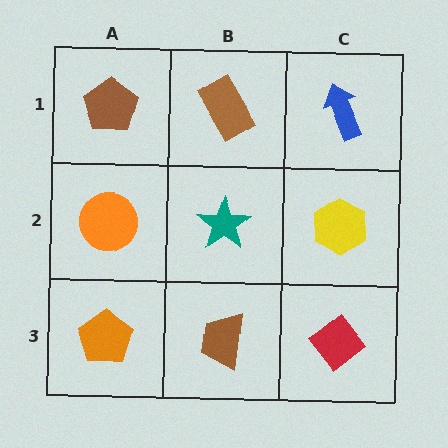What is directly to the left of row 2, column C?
A teal star.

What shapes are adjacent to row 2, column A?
A brown pentagon (row 1, column A), an orange pentagon (row 3, column A), a teal star (row 2, column B).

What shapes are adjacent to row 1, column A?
An orange circle (row 2, column A), a brown rectangle (row 1, column B).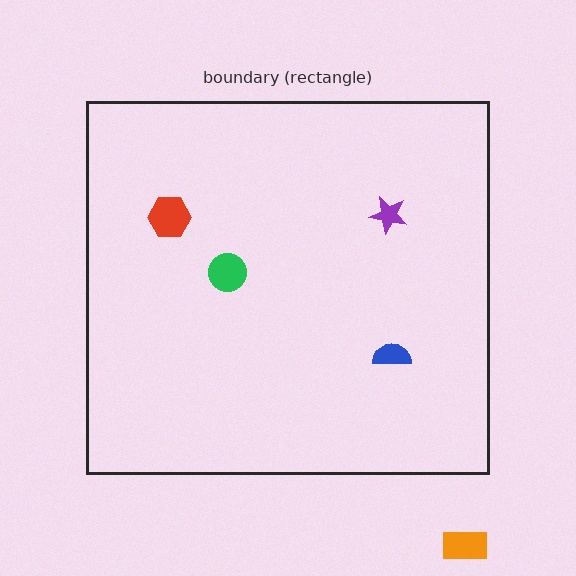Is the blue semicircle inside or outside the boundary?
Inside.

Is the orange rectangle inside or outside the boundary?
Outside.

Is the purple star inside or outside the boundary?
Inside.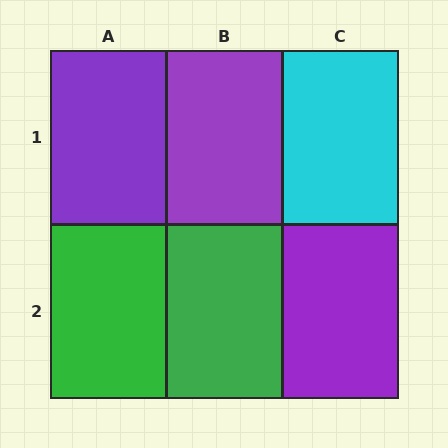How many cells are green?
2 cells are green.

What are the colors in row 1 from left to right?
Purple, purple, cyan.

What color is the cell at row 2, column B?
Green.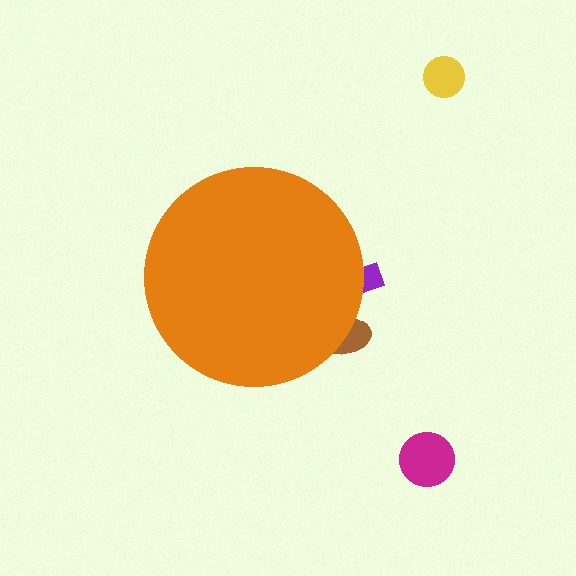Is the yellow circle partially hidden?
No, the yellow circle is fully visible.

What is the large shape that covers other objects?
An orange circle.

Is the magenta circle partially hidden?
No, the magenta circle is fully visible.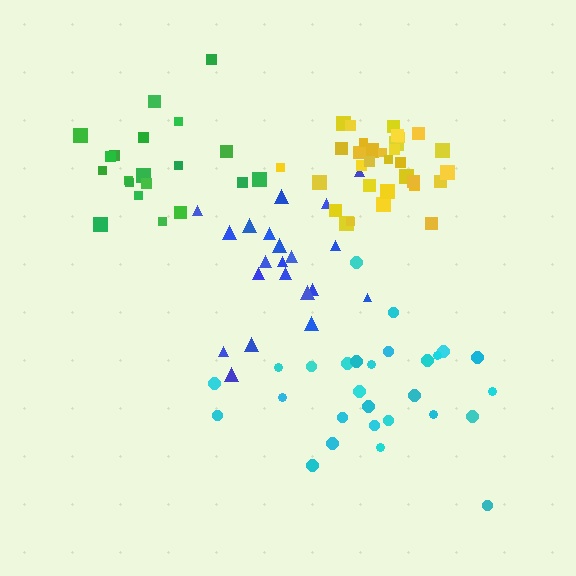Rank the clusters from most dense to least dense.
yellow, green, blue, cyan.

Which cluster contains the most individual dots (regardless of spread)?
Yellow (32).